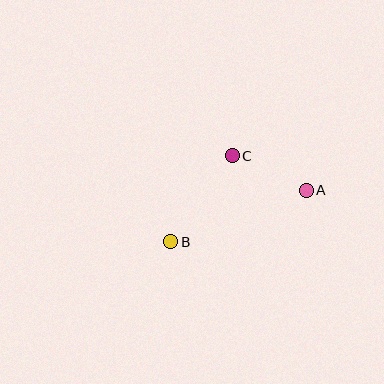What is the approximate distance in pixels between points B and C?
The distance between B and C is approximately 106 pixels.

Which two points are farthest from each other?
Points A and B are farthest from each other.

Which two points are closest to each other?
Points A and C are closest to each other.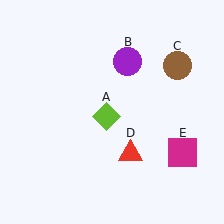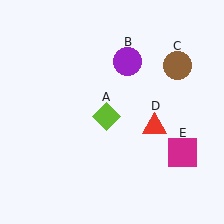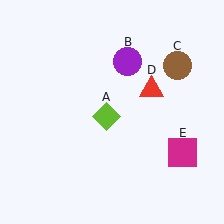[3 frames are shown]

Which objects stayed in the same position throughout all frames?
Lime diamond (object A) and purple circle (object B) and brown circle (object C) and magenta square (object E) remained stationary.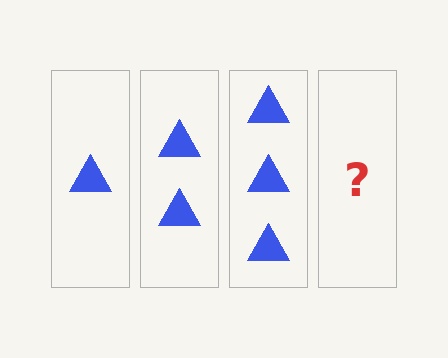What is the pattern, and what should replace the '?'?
The pattern is that each step adds one more triangle. The '?' should be 4 triangles.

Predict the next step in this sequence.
The next step is 4 triangles.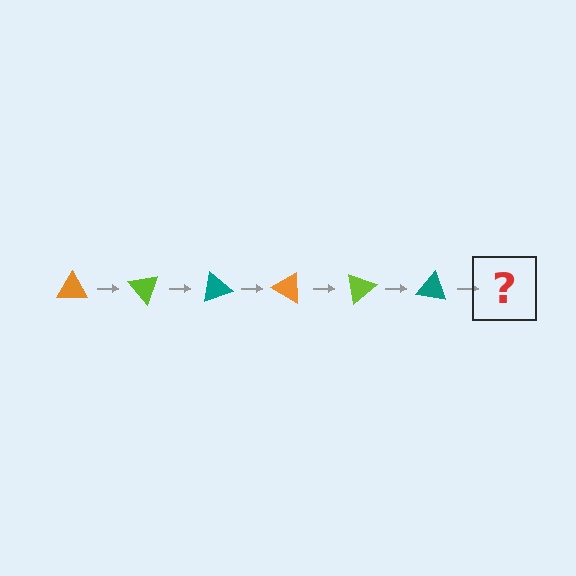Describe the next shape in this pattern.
It should be an orange triangle, rotated 300 degrees from the start.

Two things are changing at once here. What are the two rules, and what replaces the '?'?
The two rules are that it rotates 50 degrees each step and the color cycles through orange, lime, and teal. The '?' should be an orange triangle, rotated 300 degrees from the start.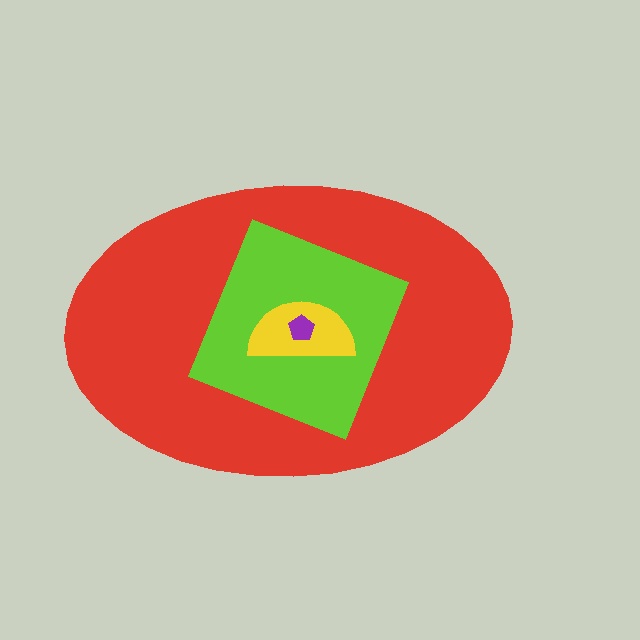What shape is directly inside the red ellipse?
The lime square.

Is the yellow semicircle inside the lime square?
Yes.